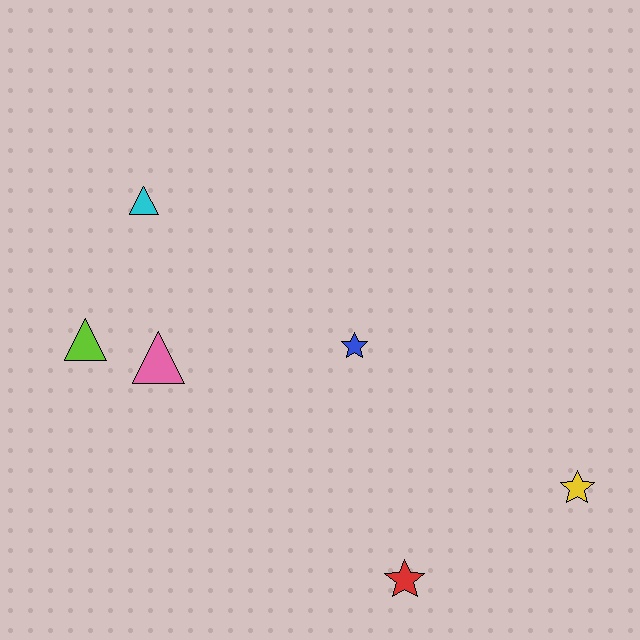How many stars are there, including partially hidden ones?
There are 3 stars.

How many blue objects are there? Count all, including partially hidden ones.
There is 1 blue object.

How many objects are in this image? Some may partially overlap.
There are 6 objects.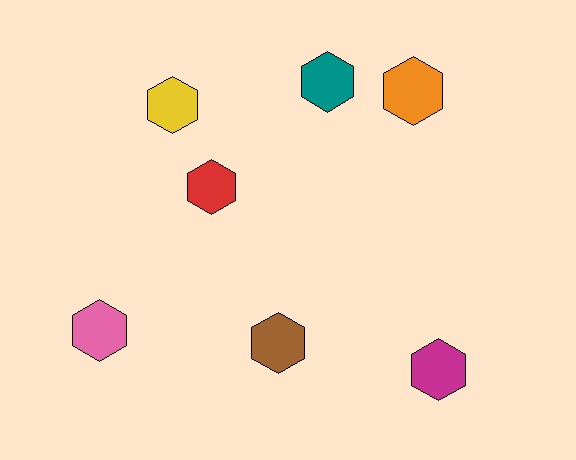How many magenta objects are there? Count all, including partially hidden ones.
There is 1 magenta object.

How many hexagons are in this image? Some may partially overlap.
There are 7 hexagons.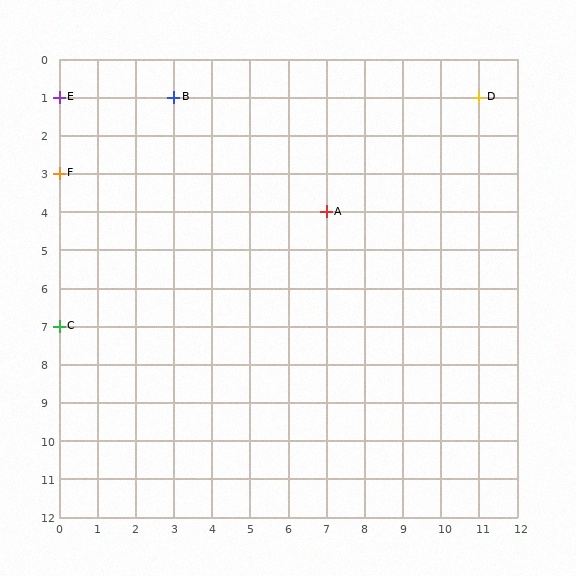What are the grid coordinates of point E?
Point E is at grid coordinates (0, 1).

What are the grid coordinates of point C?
Point C is at grid coordinates (0, 7).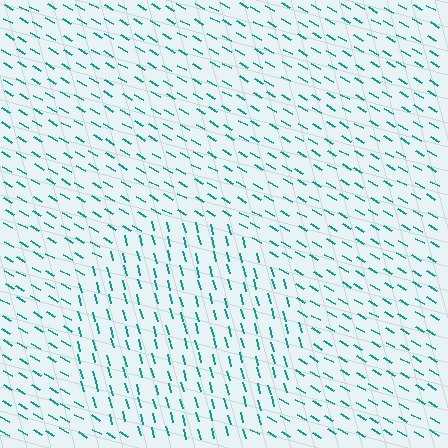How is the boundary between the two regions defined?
The boundary is defined purely by a change in line orientation (approximately 45 degrees difference). All lines are the same color and thickness.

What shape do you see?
I see a circle.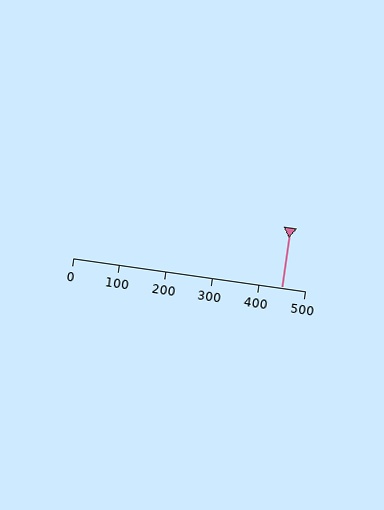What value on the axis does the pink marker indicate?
The marker indicates approximately 450.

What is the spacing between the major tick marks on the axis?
The major ticks are spaced 100 apart.